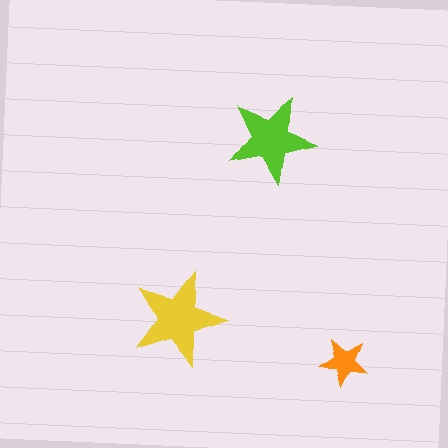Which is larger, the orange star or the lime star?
The lime one.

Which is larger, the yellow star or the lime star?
The yellow one.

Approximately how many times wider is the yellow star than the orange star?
About 2 times wider.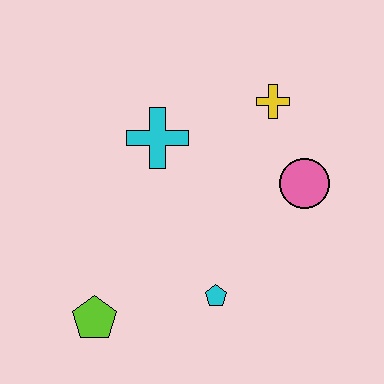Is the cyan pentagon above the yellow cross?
No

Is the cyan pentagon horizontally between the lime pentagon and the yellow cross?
Yes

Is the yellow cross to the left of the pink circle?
Yes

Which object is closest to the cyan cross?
The yellow cross is closest to the cyan cross.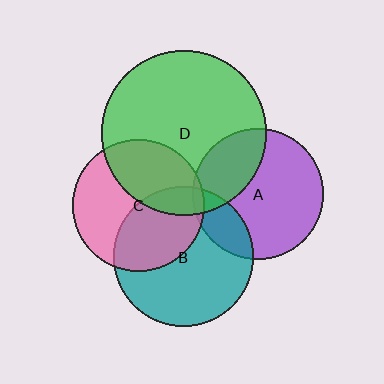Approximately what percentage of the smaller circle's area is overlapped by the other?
Approximately 5%.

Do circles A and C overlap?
Yes.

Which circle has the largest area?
Circle D (green).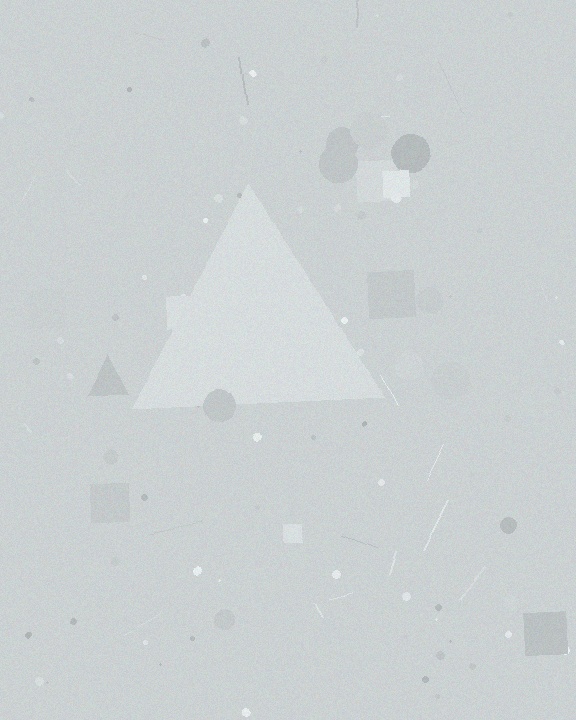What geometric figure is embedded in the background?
A triangle is embedded in the background.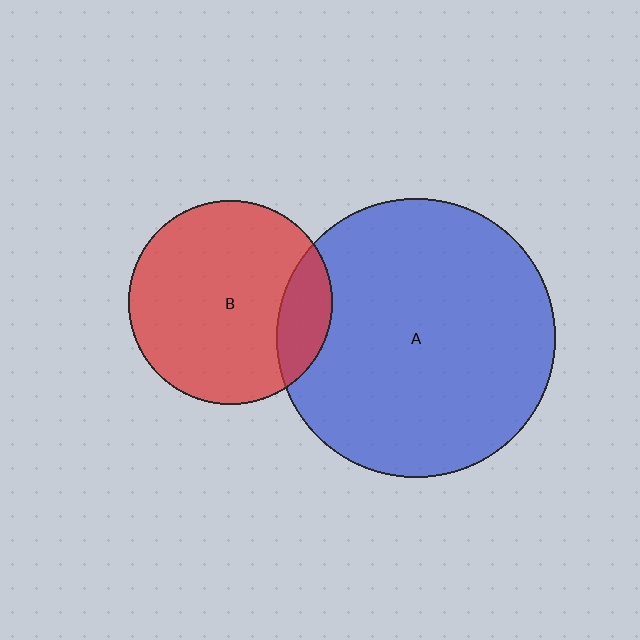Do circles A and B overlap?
Yes.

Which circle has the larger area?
Circle A (blue).